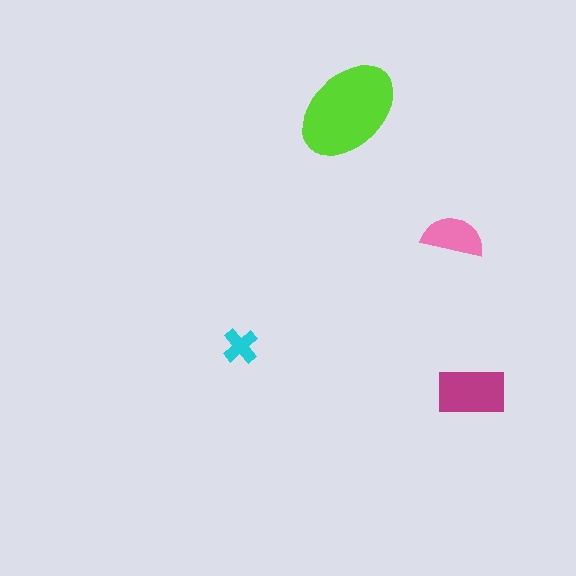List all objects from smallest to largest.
The cyan cross, the pink semicircle, the magenta rectangle, the lime ellipse.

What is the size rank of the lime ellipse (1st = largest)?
1st.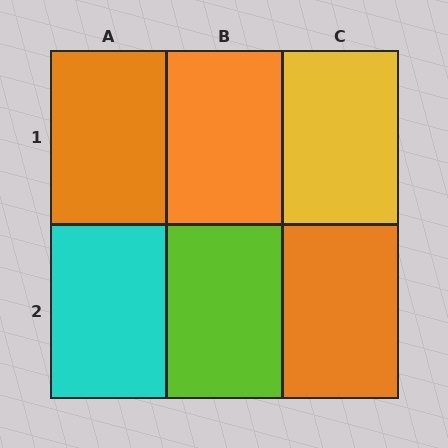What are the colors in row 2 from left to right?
Cyan, lime, orange.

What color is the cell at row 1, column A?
Orange.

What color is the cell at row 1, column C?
Yellow.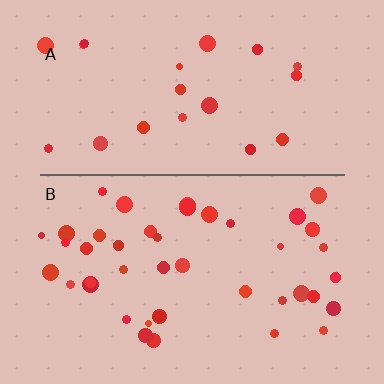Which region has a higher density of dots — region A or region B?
B (the bottom).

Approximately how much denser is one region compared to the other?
Approximately 2.0× — region B over region A.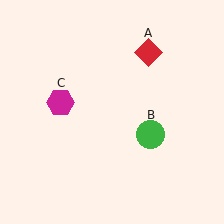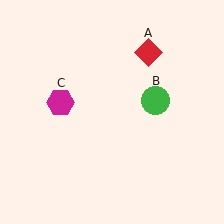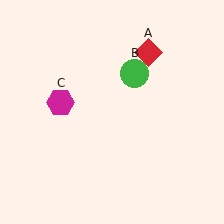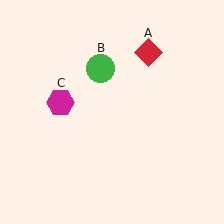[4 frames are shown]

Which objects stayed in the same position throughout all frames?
Red diamond (object A) and magenta hexagon (object C) remained stationary.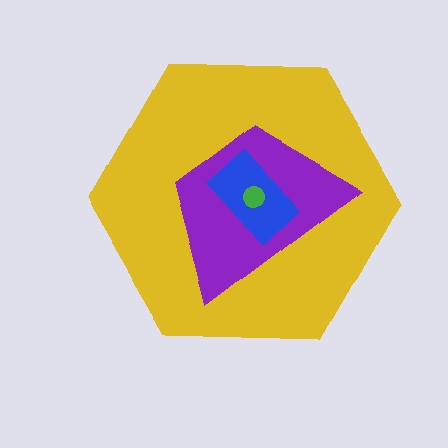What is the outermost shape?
The yellow hexagon.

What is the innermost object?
The green circle.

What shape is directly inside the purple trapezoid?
The blue rectangle.